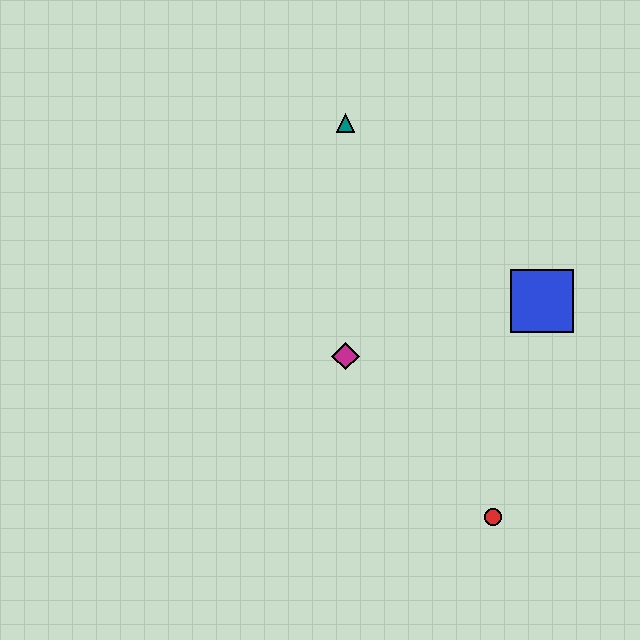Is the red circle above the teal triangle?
No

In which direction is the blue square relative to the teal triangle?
The blue square is to the right of the teal triangle.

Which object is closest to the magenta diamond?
The blue square is closest to the magenta diamond.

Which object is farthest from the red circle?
The teal triangle is farthest from the red circle.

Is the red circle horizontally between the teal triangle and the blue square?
Yes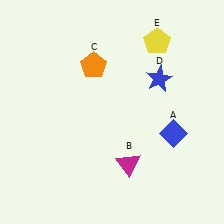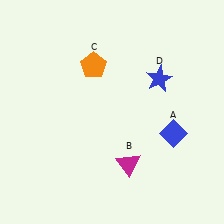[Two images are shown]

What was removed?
The yellow pentagon (E) was removed in Image 2.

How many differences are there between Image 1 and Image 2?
There is 1 difference between the two images.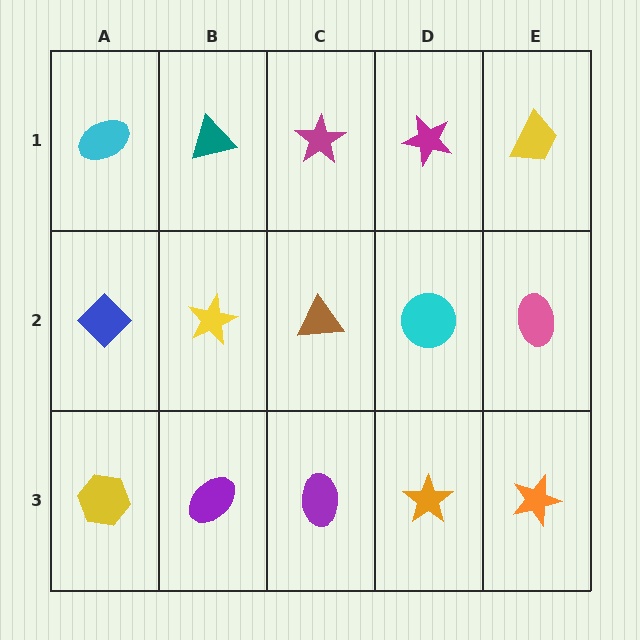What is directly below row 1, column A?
A blue diamond.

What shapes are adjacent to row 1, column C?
A brown triangle (row 2, column C), a teal triangle (row 1, column B), a magenta star (row 1, column D).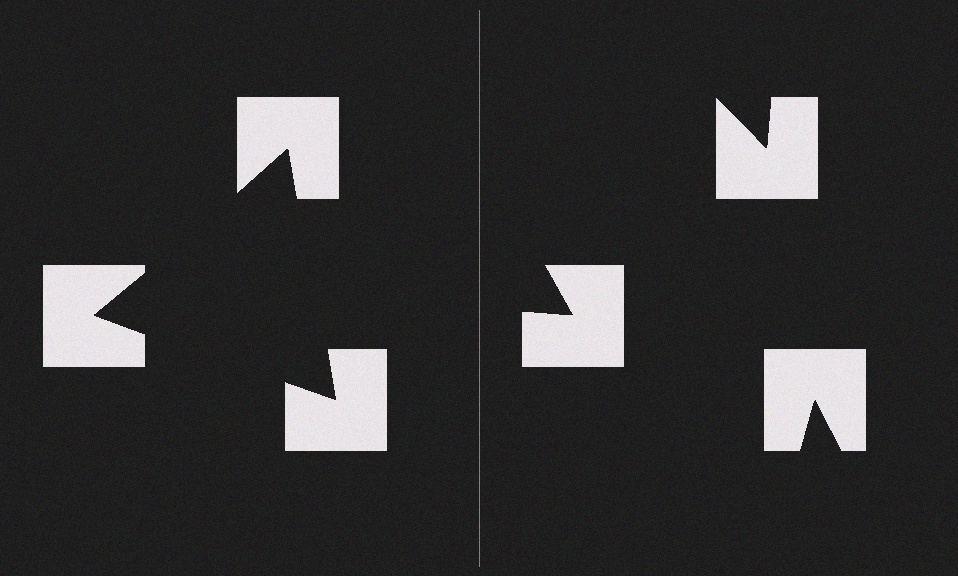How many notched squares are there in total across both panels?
6 — 3 on each side.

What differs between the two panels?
The notched squares are positioned identically on both sides; only the wedge orientations differ. On the left they align to a triangle; on the right they are misaligned.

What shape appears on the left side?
An illusory triangle.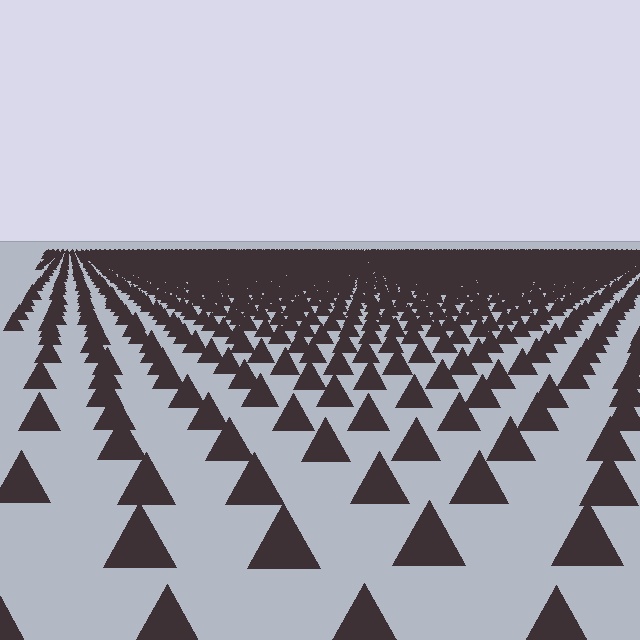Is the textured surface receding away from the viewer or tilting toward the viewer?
The surface is receding away from the viewer. Texture elements get smaller and denser toward the top.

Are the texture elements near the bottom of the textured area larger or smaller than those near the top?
Larger. Near the bottom, elements are closer to the viewer and appear at a bigger on-screen size.